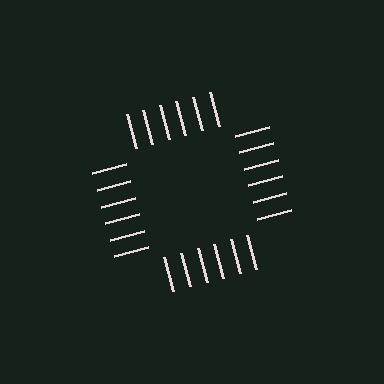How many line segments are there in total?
24 — 6 along each of the 4 edges.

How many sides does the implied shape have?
4 sides — the line-ends trace a square.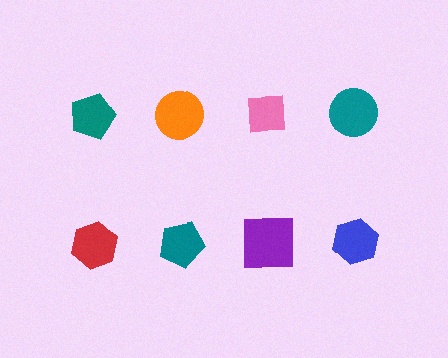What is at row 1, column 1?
A teal pentagon.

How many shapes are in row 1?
4 shapes.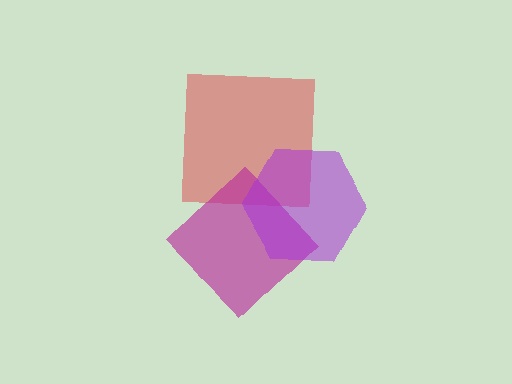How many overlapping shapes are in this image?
There are 3 overlapping shapes in the image.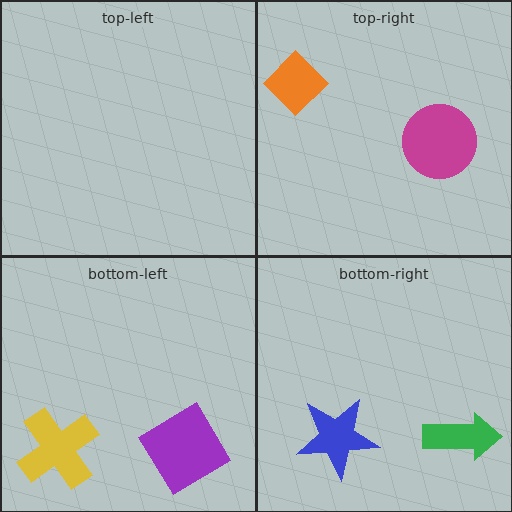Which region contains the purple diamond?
The bottom-left region.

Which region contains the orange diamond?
The top-right region.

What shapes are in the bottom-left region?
The purple diamond, the yellow cross.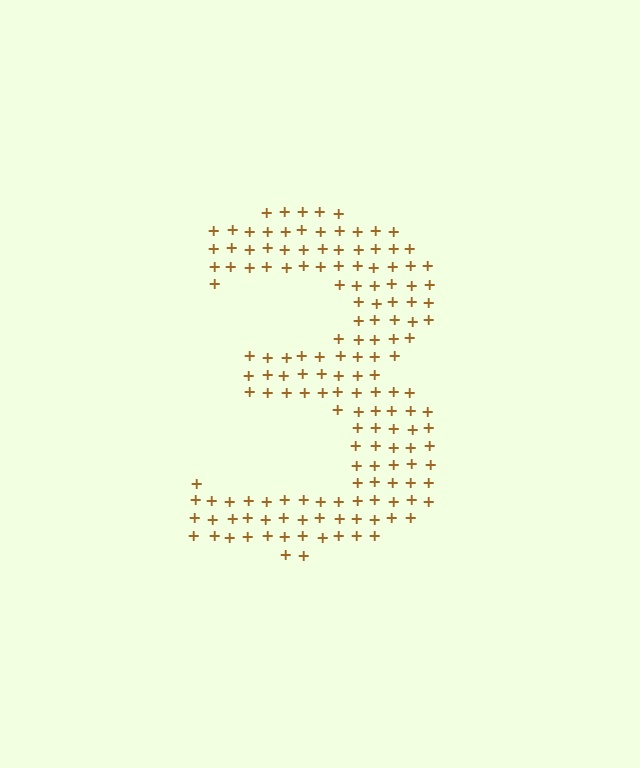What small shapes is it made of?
It is made of small plus signs.